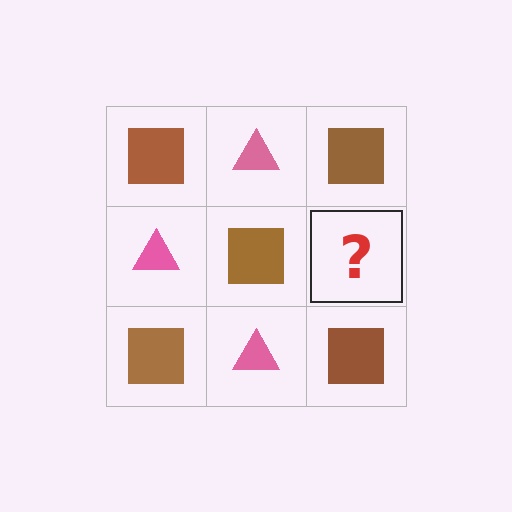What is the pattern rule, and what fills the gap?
The rule is that it alternates brown square and pink triangle in a checkerboard pattern. The gap should be filled with a pink triangle.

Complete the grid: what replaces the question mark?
The question mark should be replaced with a pink triangle.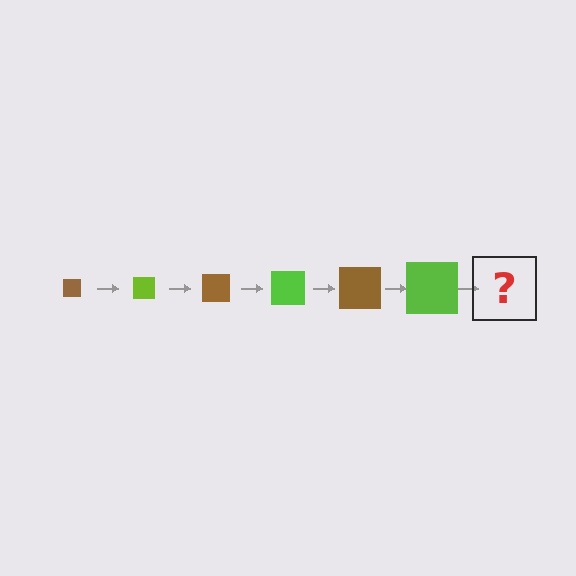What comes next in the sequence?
The next element should be a brown square, larger than the previous one.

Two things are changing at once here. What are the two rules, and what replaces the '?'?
The two rules are that the square grows larger each step and the color cycles through brown and lime. The '?' should be a brown square, larger than the previous one.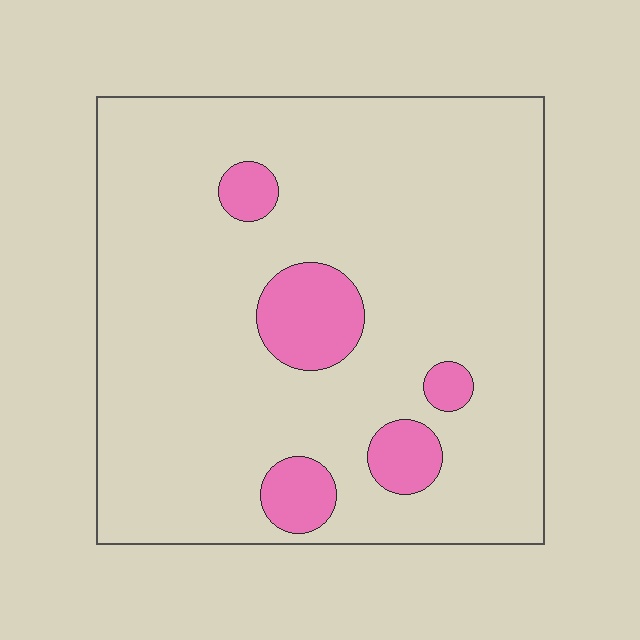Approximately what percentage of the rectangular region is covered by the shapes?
Approximately 10%.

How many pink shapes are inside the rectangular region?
5.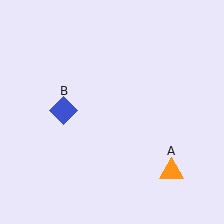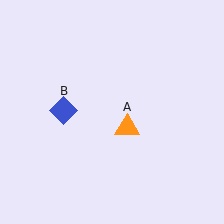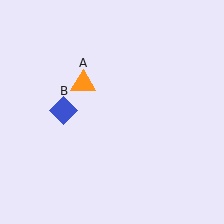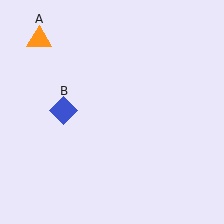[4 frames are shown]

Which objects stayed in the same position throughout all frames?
Blue diamond (object B) remained stationary.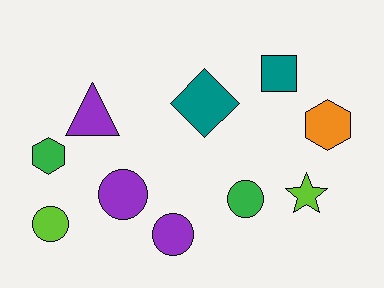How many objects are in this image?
There are 10 objects.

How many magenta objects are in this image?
There are no magenta objects.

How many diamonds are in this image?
There is 1 diamond.